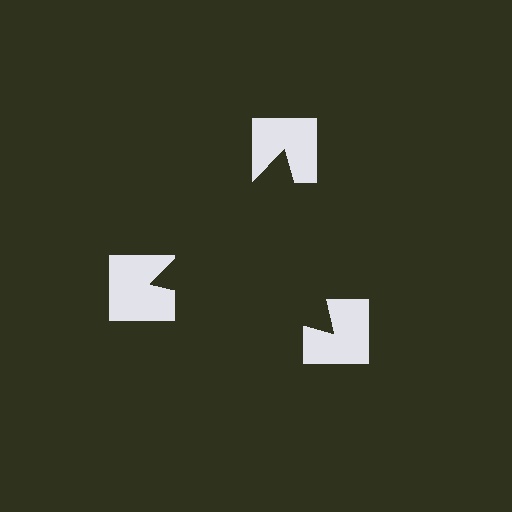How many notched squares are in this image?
There are 3 — one at each vertex of the illusory triangle.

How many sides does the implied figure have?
3 sides.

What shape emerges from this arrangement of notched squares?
An illusory triangle — its edges are inferred from the aligned wedge cuts in the notched squares, not physically drawn.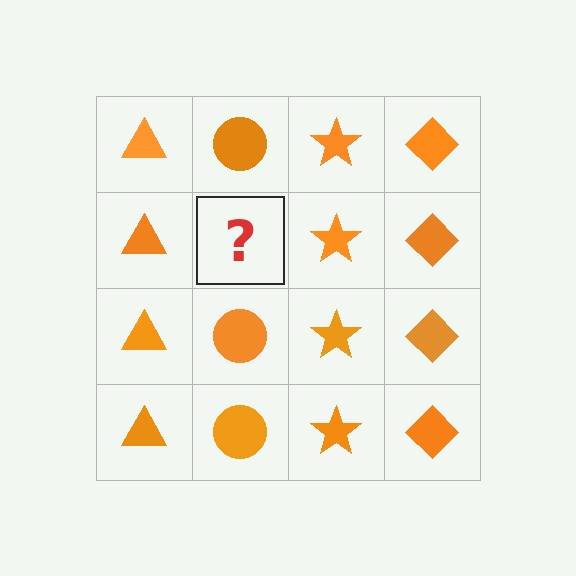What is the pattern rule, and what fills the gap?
The rule is that each column has a consistent shape. The gap should be filled with an orange circle.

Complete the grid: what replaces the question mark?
The question mark should be replaced with an orange circle.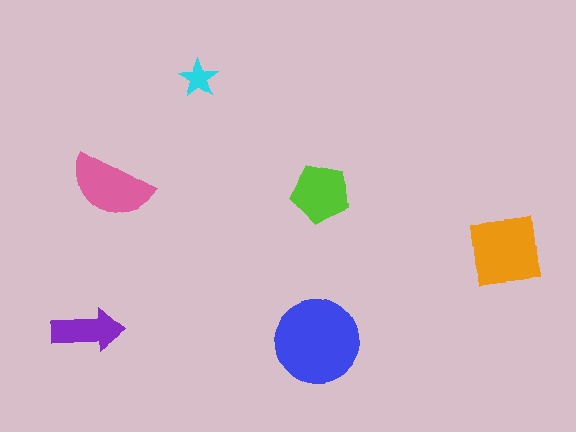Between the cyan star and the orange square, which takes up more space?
The orange square.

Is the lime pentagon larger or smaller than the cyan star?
Larger.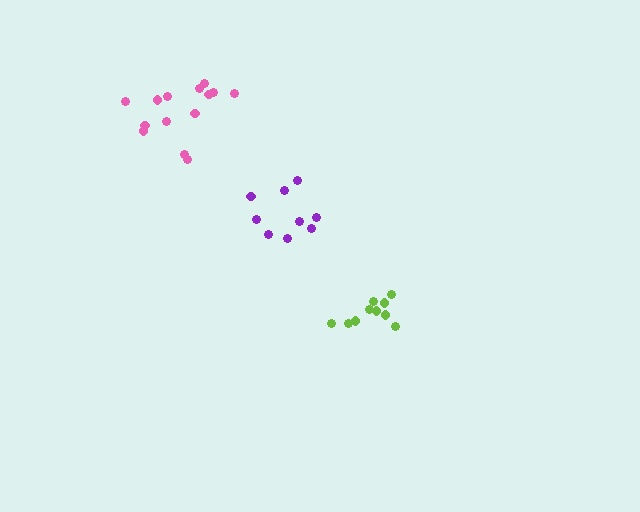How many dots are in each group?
Group 1: 10 dots, Group 2: 14 dots, Group 3: 9 dots (33 total).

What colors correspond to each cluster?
The clusters are colored: lime, pink, purple.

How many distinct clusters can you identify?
There are 3 distinct clusters.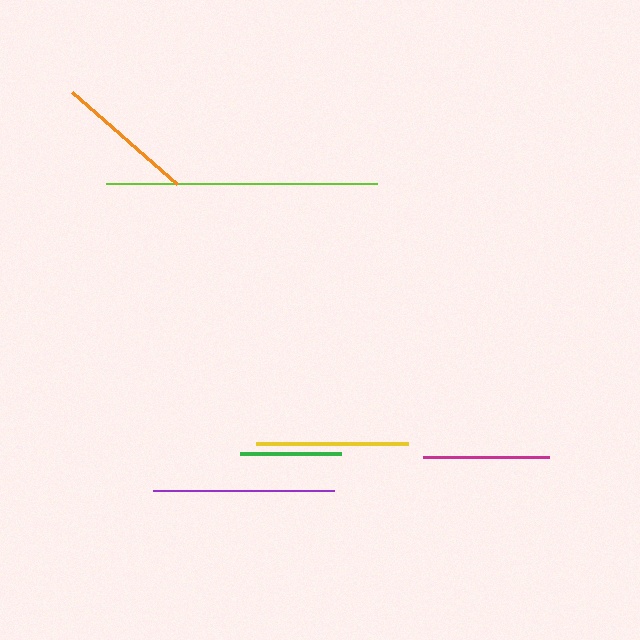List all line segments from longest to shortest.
From longest to shortest: lime, purple, yellow, orange, magenta, green.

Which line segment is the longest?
The lime line is the longest at approximately 271 pixels.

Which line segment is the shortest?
The green line is the shortest at approximately 101 pixels.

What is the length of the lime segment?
The lime segment is approximately 271 pixels long.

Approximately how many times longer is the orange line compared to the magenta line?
The orange line is approximately 1.1 times the length of the magenta line.